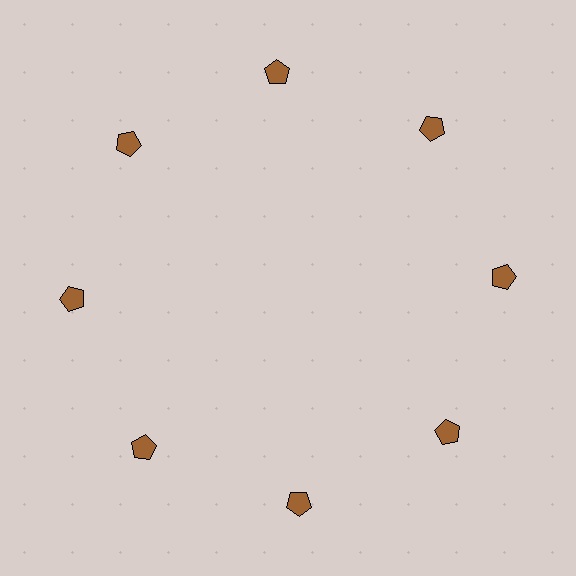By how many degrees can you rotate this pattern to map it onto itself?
The pattern maps onto itself every 45 degrees of rotation.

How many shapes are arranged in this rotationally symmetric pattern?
There are 8 shapes, arranged in 8 groups of 1.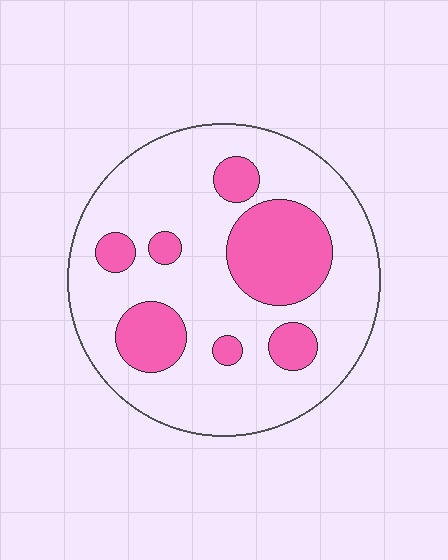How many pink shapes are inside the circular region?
7.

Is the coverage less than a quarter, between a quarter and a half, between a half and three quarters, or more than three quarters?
Between a quarter and a half.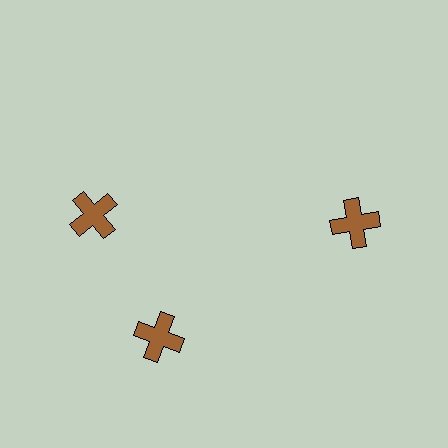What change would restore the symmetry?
The symmetry would be restored by rotating it back into even spacing with its neighbors so that all 3 crosses sit at equal angles and equal distance from the center.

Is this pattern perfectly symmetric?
No. The 3 brown crosses are arranged in a ring, but one element near the 11 o'clock position is rotated out of alignment along the ring, breaking the 3-fold rotational symmetry.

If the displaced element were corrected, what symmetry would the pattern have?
It would have 3-fold rotational symmetry — the pattern would map onto itself every 120 degrees.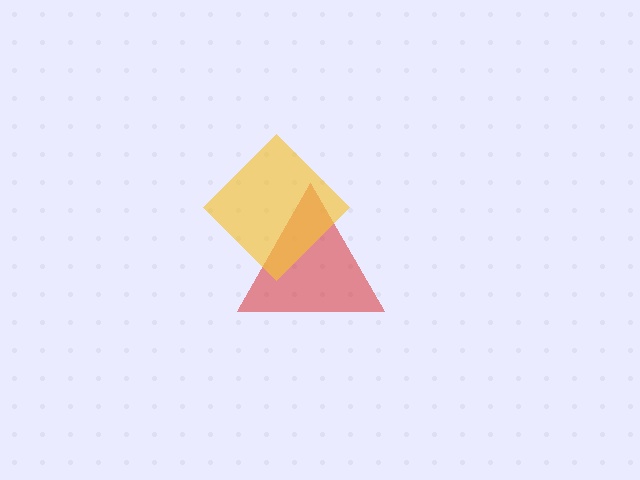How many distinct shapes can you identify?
There are 2 distinct shapes: a red triangle, a yellow diamond.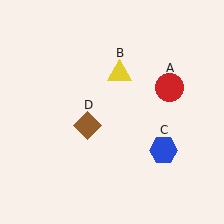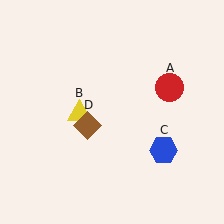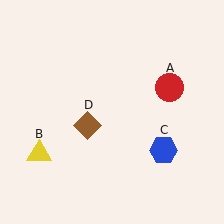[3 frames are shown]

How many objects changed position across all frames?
1 object changed position: yellow triangle (object B).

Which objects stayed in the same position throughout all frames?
Red circle (object A) and blue hexagon (object C) and brown diamond (object D) remained stationary.